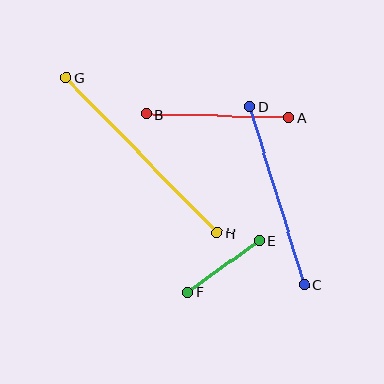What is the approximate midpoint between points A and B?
The midpoint is at approximately (217, 116) pixels.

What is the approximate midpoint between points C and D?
The midpoint is at approximately (277, 196) pixels.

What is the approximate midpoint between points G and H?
The midpoint is at approximately (142, 155) pixels.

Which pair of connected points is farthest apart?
Points G and H are farthest apart.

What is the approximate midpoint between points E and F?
The midpoint is at approximately (224, 267) pixels.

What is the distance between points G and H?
The distance is approximately 216 pixels.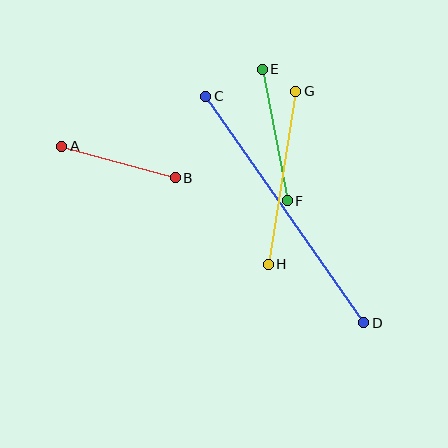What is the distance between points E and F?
The distance is approximately 134 pixels.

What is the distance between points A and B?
The distance is approximately 118 pixels.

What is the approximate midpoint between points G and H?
The midpoint is at approximately (282, 178) pixels.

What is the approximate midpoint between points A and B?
The midpoint is at approximately (118, 162) pixels.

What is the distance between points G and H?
The distance is approximately 176 pixels.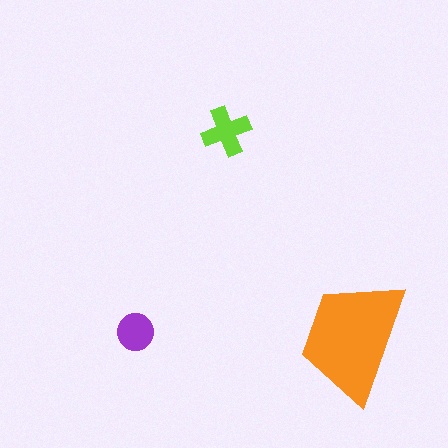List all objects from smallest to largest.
The purple circle, the lime cross, the orange trapezoid.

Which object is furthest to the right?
The orange trapezoid is rightmost.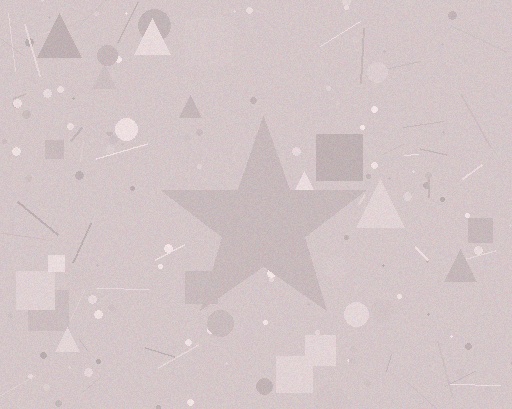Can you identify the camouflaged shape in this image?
The camouflaged shape is a star.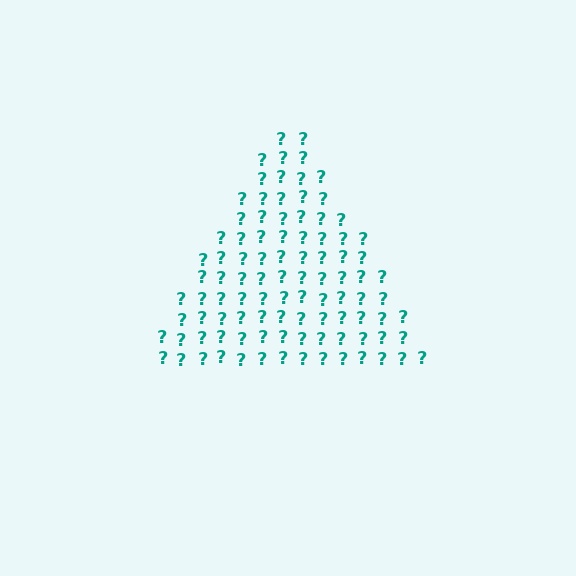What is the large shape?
The large shape is a triangle.